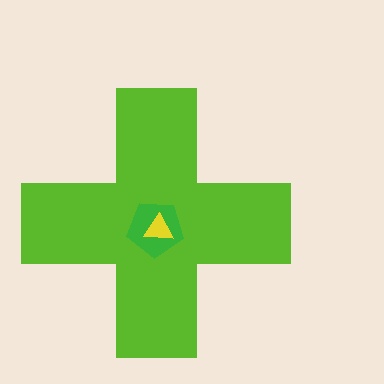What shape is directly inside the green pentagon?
The yellow triangle.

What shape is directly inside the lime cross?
The green pentagon.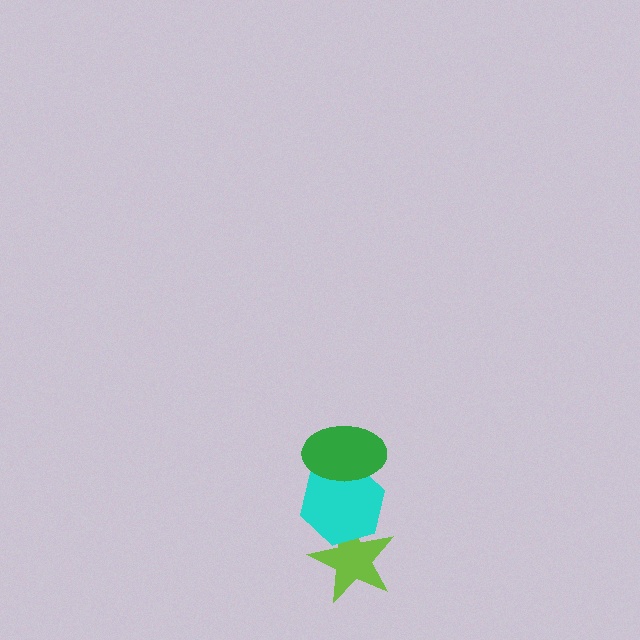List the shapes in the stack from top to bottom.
From top to bottom: the green ellipse, the cyan hexagon, the lime star.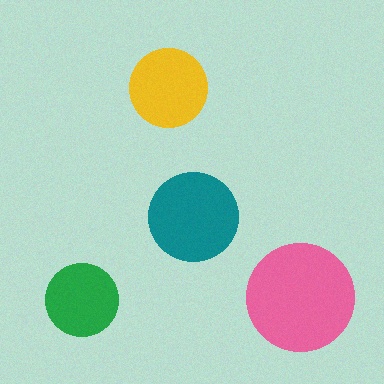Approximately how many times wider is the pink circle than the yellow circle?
About 1.5 times wider.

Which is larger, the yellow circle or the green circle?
The yellow one.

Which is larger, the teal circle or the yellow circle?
The teal one.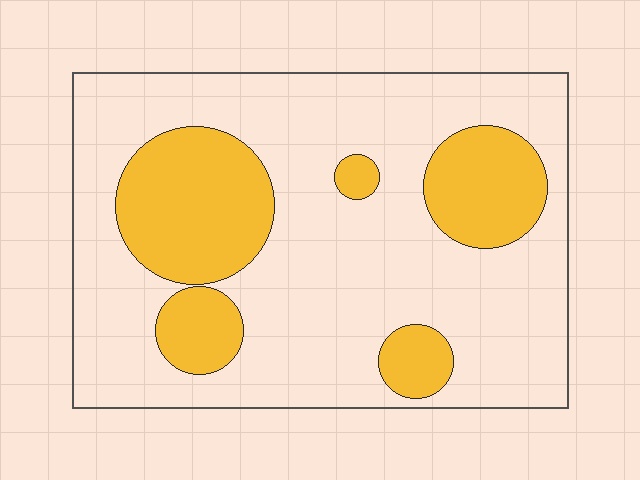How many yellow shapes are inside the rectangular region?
5.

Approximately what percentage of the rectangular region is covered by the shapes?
Approximately 25%.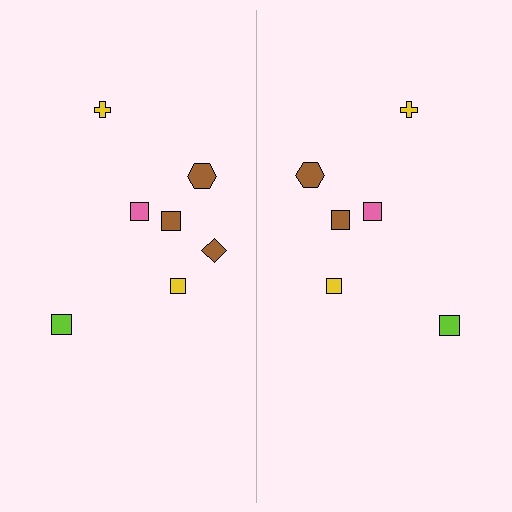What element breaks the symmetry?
A brown diamond is missing from the right side.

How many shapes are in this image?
There are 13 shapes in this image.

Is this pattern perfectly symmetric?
No, the pattern is not perfectly symmetric. A brown diamond is missing from the right side.